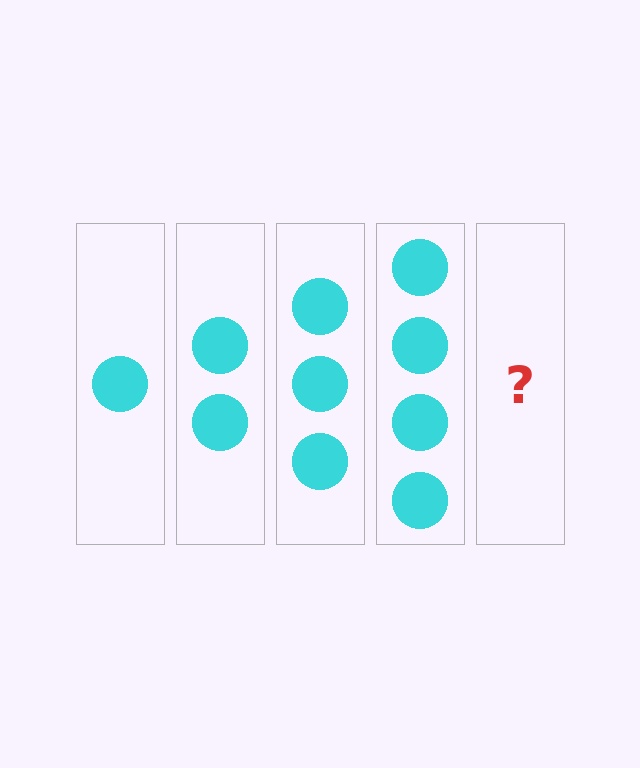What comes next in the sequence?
The next element should be 5 circles.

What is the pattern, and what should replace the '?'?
The pattern is that each step adds one more circle. The '?' should be 5 circles.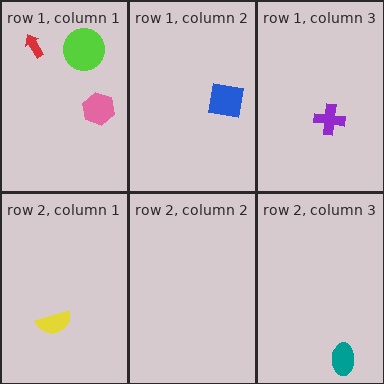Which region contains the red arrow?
The row 1, column 1 region.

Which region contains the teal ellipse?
The row 2, column 3 region.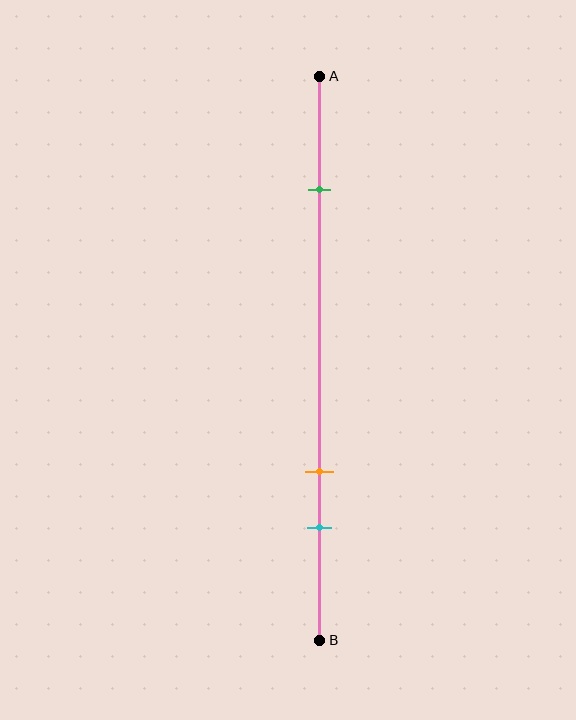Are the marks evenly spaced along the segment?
No, the marks are not evenly spaced.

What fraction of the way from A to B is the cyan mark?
The cyan mark is approximately 80% (0.8) of the way from A to B.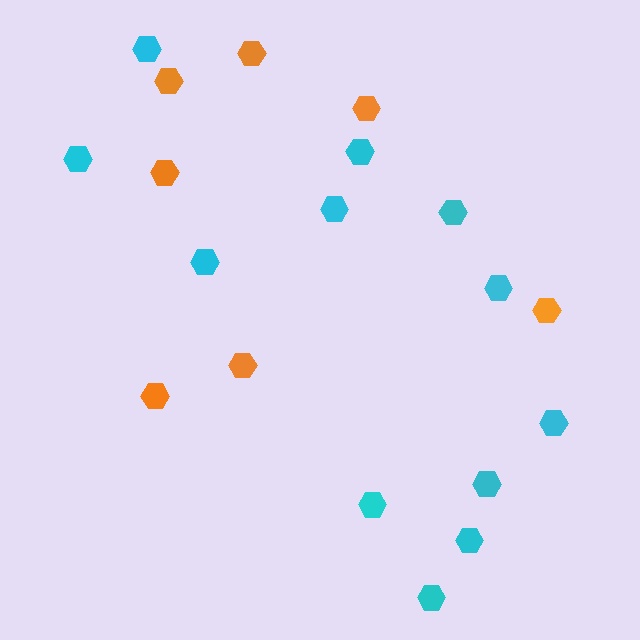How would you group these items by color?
There are 2 groups: one group of orange hexagons (7) and one group of cyan hexagons (12).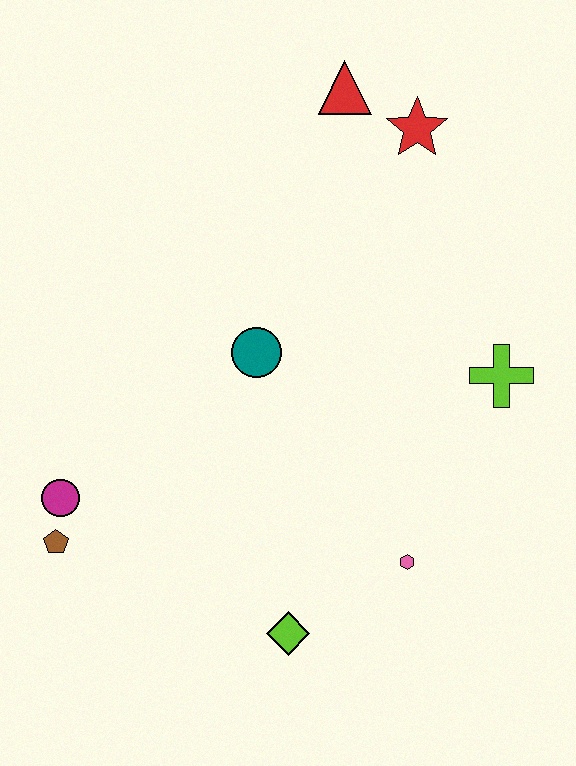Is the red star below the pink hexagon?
No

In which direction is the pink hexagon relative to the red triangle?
The pink hexagon is below the red triangle.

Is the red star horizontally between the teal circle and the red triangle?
No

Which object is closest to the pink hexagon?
The lime diamond is closest to the pink hexagon.